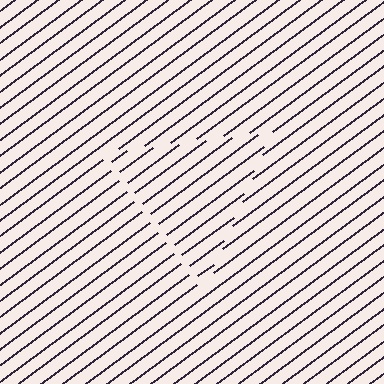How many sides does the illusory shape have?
3 sides — the line-ends trace a triangle.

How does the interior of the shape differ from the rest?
The interior of the shape contains the same grating, shifted by half a period — the contour is defined by the phase discontinuity where line-ends from the inner and outer gratings abut.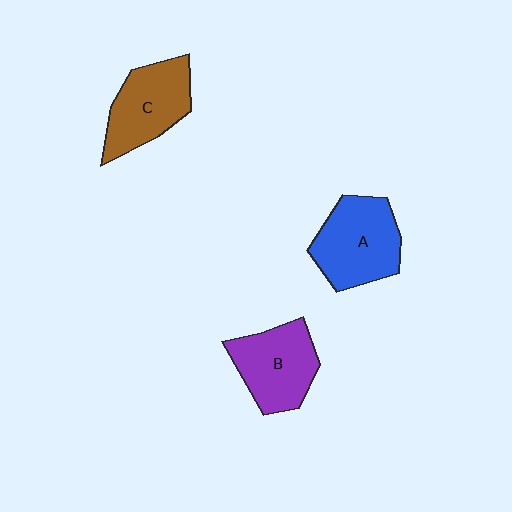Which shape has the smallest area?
Shape C (brown).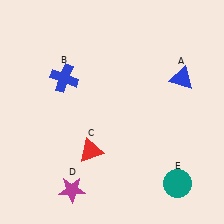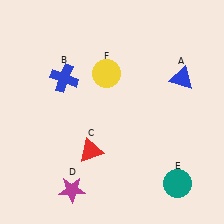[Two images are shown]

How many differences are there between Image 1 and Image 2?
There is 1 difference between the two images.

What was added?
A yellow circle (F) was added in Image 2.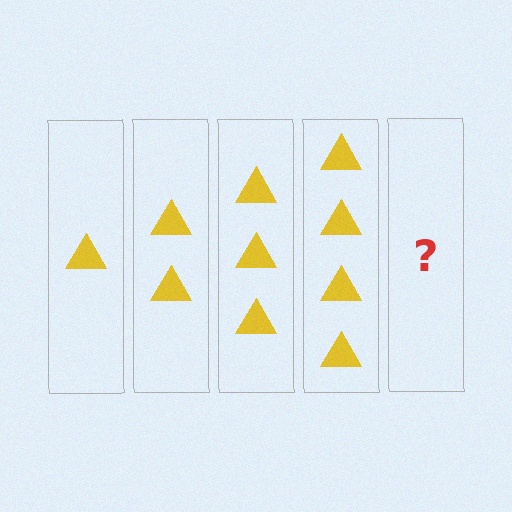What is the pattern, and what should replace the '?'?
The pattern is that each step adds one more triangle. The '?' should be 5 triangles.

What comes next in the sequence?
The next element should be 5 triangles.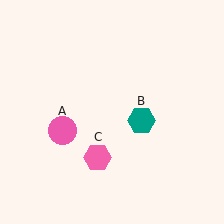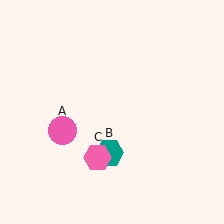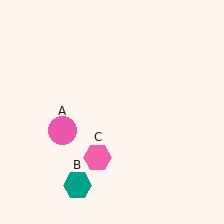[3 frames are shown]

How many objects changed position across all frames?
1 object changed position: teal hexagon (object B).